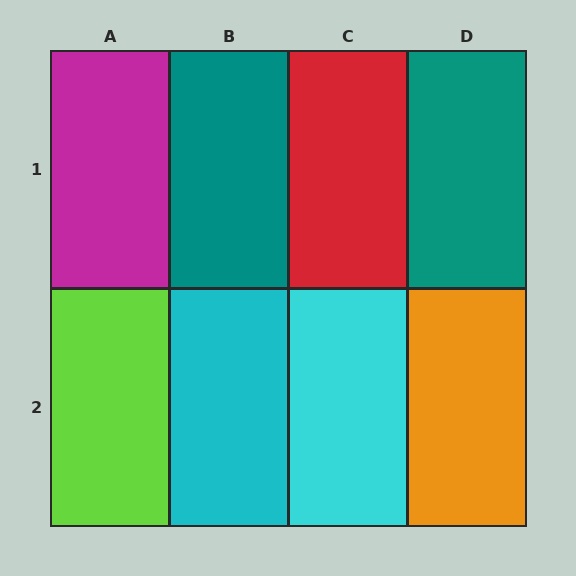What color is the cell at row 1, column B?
Teal.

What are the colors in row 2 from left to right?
Lime, cyan, cyan, orange.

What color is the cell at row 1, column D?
Teal.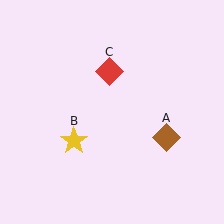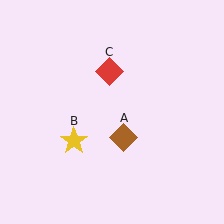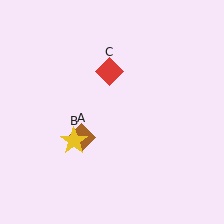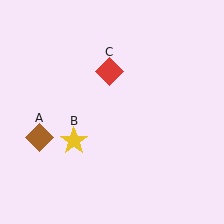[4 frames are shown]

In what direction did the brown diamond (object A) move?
The brown diamond (object A) moved left.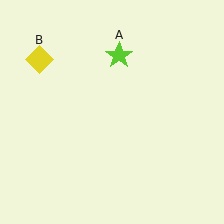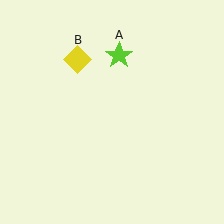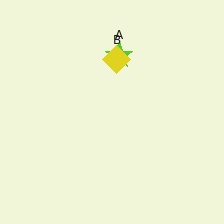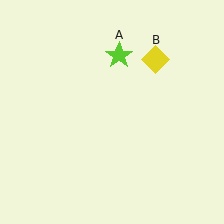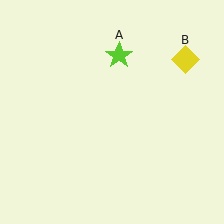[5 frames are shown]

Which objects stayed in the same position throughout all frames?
Lime star (object A) remained stationary.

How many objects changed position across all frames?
1 object changed position: yellow diamond (object B).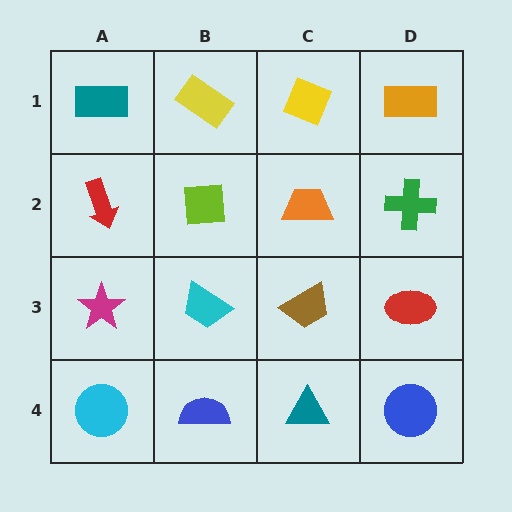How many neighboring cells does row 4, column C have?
3.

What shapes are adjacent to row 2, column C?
A yellow diamond (row 1, column C), a brown trapezoid (row 3, column C), a lime square (row 2, column B), a green cross (row 2, column D).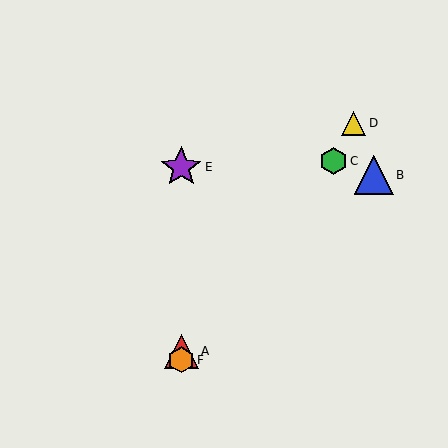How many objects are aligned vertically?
3 objects (A, E, F) are aligned vertically.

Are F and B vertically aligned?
No, F is at x≈181 and B is at x≈374.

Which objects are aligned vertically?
Objects A, E, F are aligned vertically.